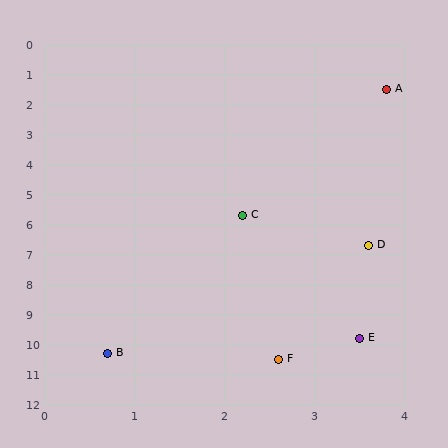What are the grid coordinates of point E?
Point E is at approximately (3.5, 9.8).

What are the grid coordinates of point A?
Point A is at approximately (3.8, 1.5).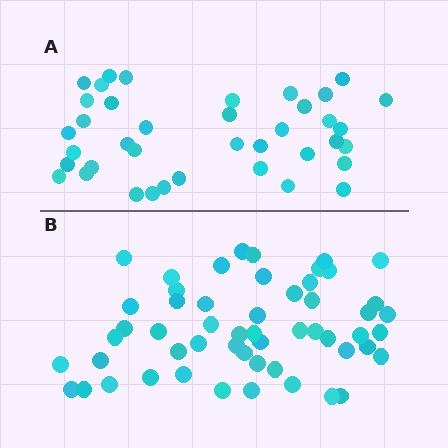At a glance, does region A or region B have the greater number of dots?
Region B (the bottom region) has more dots.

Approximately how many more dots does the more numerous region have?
Region B has approximately 15 more dots than region A.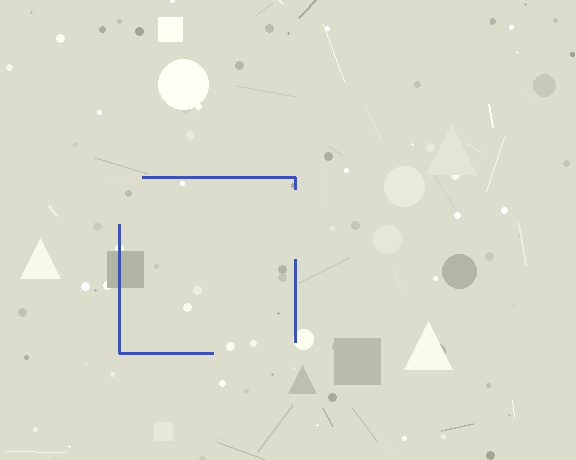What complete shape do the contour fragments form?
The contour fragments form a square.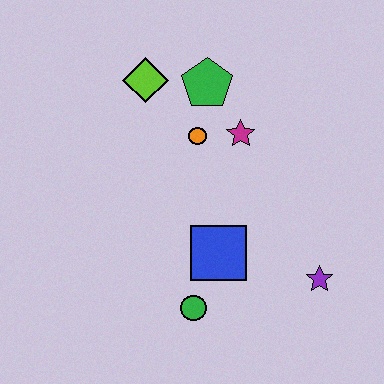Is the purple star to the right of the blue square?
Yes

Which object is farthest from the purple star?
The lime diamond is farthest from the purple star.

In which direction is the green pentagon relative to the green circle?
The green pentagon is above the green circle.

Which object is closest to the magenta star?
The orange circle is closest to the magenta star.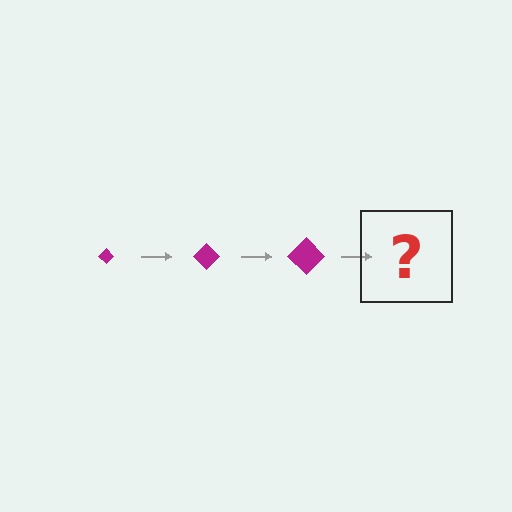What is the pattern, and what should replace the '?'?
The pattern is that the diamond gets progressively larger each step. The '?' should be a magenta diamond, larger than the previous one.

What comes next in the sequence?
The next element should be a magenta diamond, larger than the previous one.